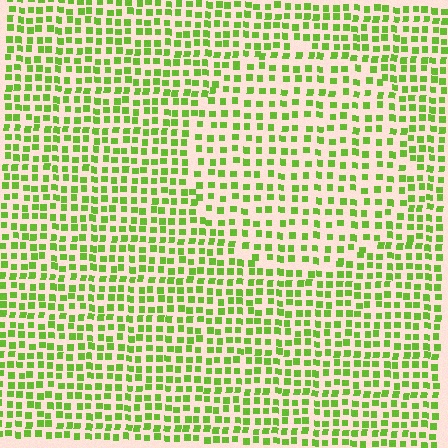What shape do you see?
I see a circle.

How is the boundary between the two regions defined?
The boundary is defined by a change in element density (approximately 1.5x ratio). All elements are the same color, size, and shape.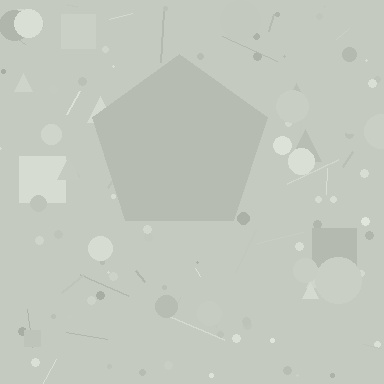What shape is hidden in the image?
A pentagon is hidden in the image.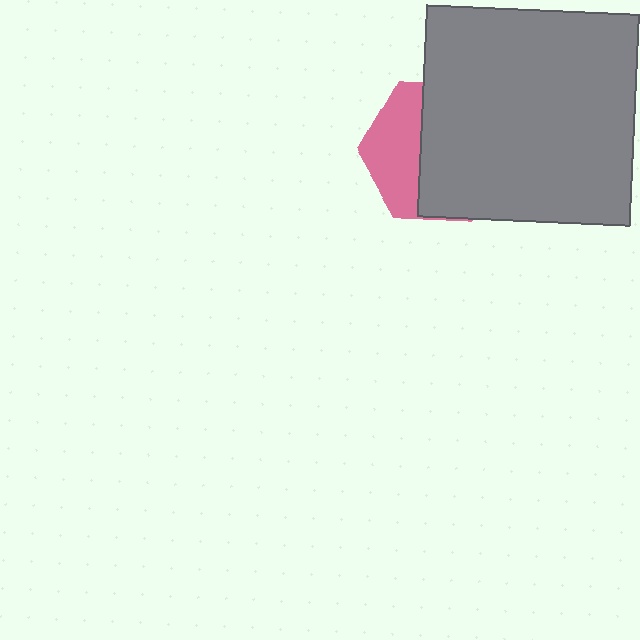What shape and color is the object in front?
The object in front is a gray square.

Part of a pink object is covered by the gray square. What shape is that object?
It is a hexagon.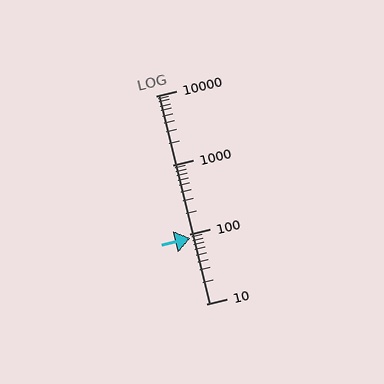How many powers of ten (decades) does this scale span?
The scale spans 3 decades, from 10 to 10000.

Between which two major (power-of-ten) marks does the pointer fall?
The pointer is between 10 and 100.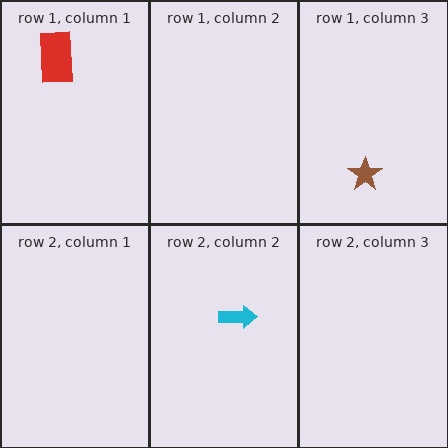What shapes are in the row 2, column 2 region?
The cyan arrow.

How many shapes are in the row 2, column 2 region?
1.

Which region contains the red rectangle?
The row 1, column 1 region.